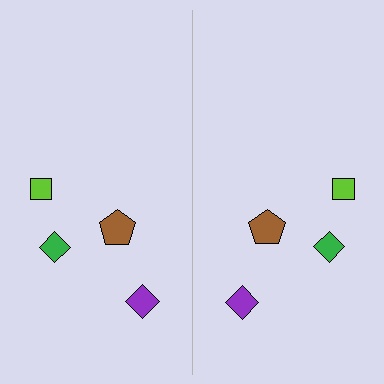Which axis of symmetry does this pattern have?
The pattern has a vertical axis of symmetry running through the center of the image.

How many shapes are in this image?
There are 8 shapes in this image.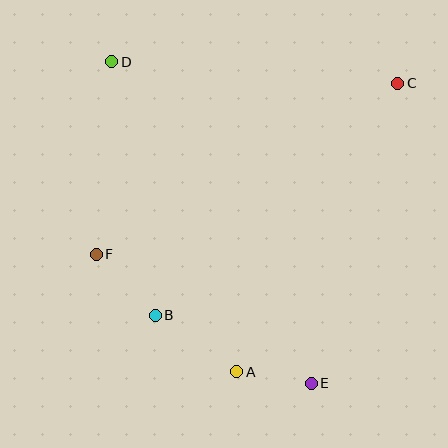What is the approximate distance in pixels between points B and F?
The distance between B and F is approximately 85 pixels.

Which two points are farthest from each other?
Points D and E are farthest from each other.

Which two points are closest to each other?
Points A and E are closest to each other.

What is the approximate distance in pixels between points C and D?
The distance between C and D is approximately 287 pixels.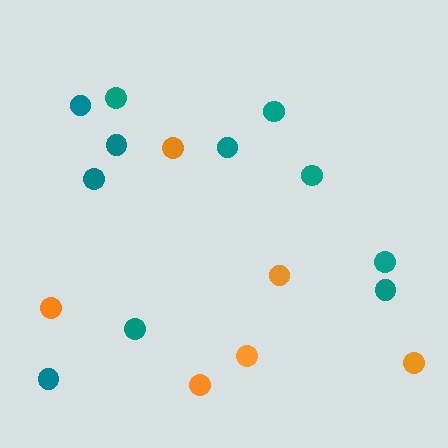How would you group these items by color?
There are 2 groups: one group of orange circles (6) and one group of teal circles (11).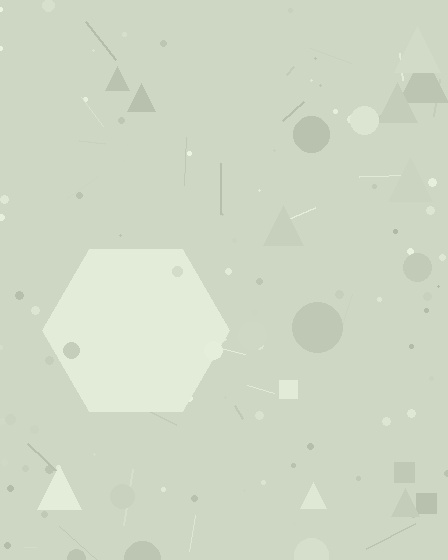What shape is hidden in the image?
A hexagon is hidden in the image.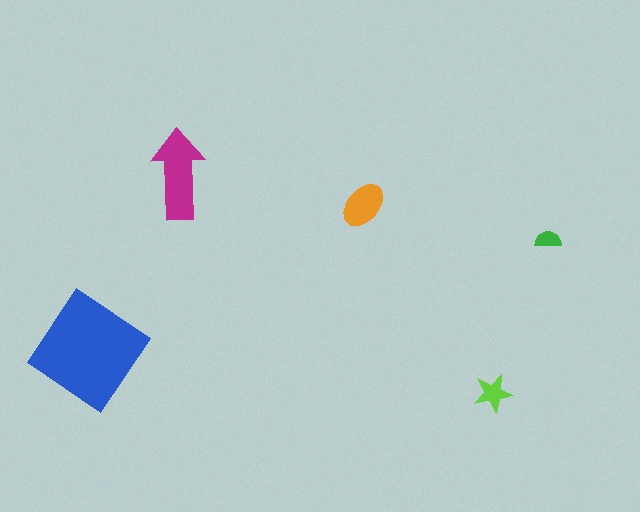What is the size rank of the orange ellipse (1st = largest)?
3rd.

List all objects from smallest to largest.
The green semicircle, the lime star, the orange ellipse, the magenta arrow, the blue diamond.